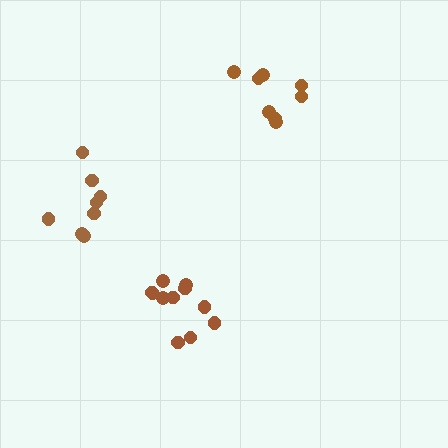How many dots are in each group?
Group 1: 11 dots, Group 2: 8 dots, Group 3: 8 dots (27 total).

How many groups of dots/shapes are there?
There are 3 groups.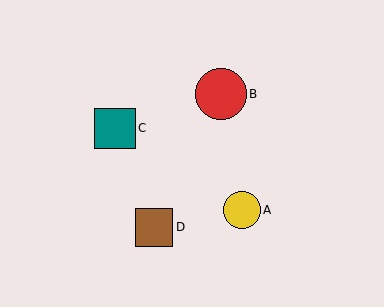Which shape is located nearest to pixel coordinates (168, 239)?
The brown square (labeled D) at (154, 227) is nearest to that location.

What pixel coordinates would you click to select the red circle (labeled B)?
Click at (221, 94) to select the red circle B.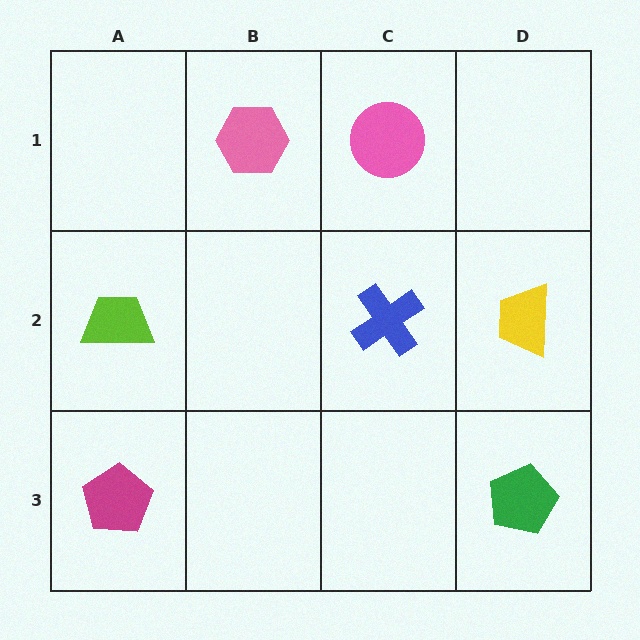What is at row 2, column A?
A lime trapezoid.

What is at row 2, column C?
A blue cross.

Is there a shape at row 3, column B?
No, that cell is empty.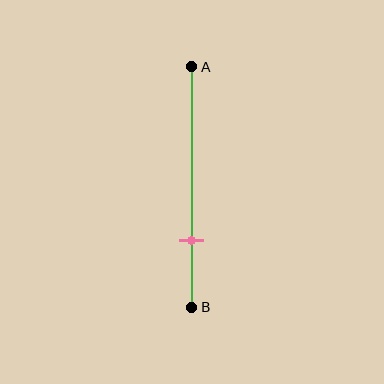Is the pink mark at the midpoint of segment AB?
No, the mark is at about 75% from A, not at the 50% midpoint.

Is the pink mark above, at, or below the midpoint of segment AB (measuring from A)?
The pink mark is below the midpoint of segment AB.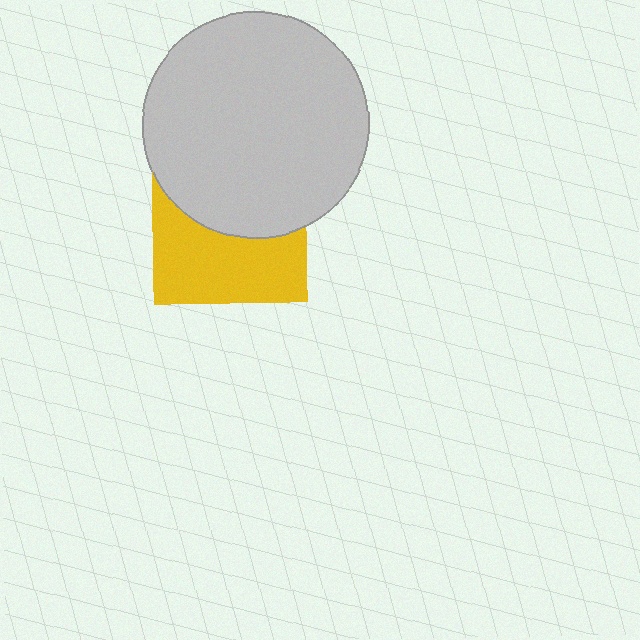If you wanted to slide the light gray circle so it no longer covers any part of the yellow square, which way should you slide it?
Slide it up — that is the most direct way to separate the two shapes.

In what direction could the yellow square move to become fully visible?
The yellow square could move down. That would shift it out from behind the light gray circle entirely.